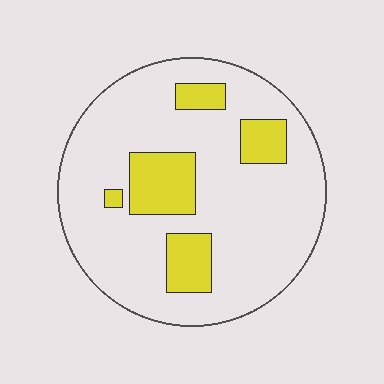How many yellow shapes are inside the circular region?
5.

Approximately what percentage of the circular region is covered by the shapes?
Approximately 20%.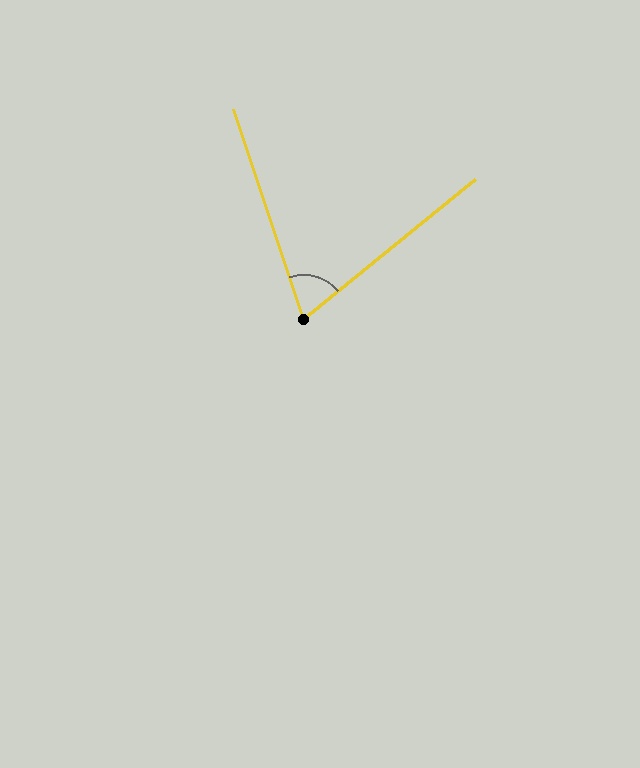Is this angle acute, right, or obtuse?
It is acute.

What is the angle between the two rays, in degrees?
Approximately 69 degrees.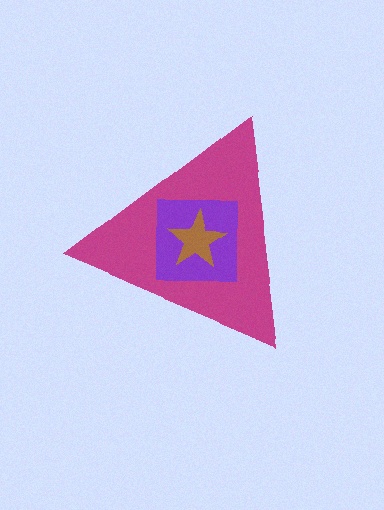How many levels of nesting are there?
3.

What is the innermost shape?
The brown star.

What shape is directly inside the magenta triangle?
The purple square.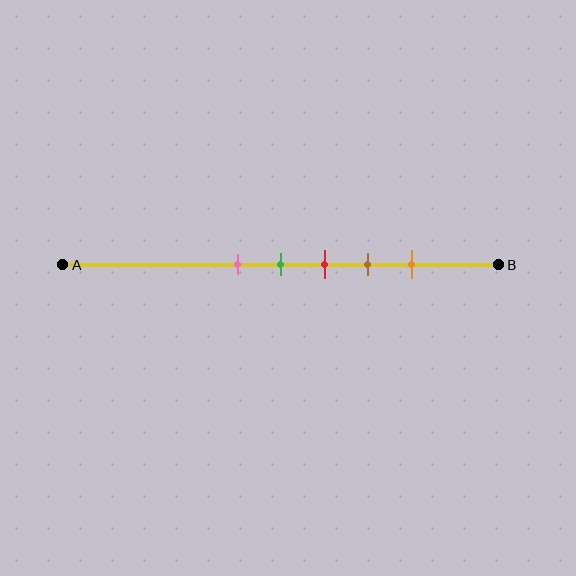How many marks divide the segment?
There are 5 marks dividing the segment.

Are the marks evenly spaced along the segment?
Yes, the marks are approximately evenly spaced.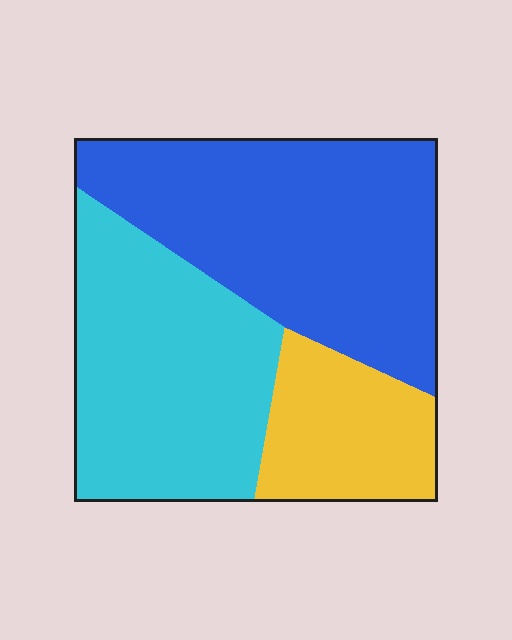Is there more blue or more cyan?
Blue.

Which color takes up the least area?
Yellow, at roughly 20%.